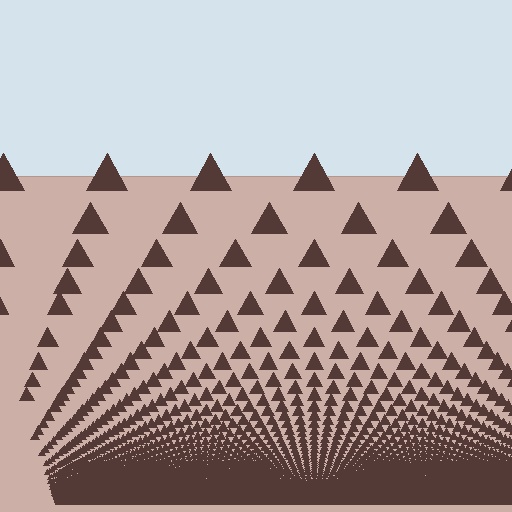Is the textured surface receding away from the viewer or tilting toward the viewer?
The surface appears to tilt toward the viewer. Texture elements get larger and sparser toward the top.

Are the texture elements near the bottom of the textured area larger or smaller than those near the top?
Smaller. The gradient is inverted — elements near the bottom are smaller and denser.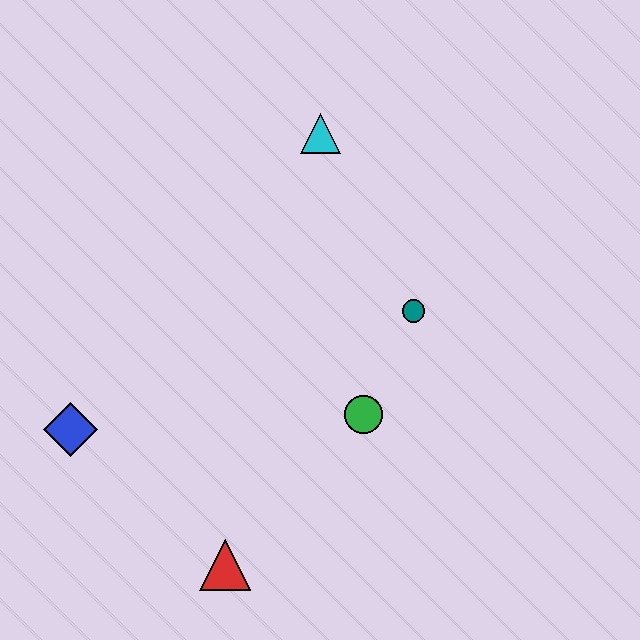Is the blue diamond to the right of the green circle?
No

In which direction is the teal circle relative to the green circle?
The teal circle is above the green circle.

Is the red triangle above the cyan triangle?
No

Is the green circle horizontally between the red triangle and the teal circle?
Yes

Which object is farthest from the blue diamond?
The cyan triangle is farthest from the blue diamond.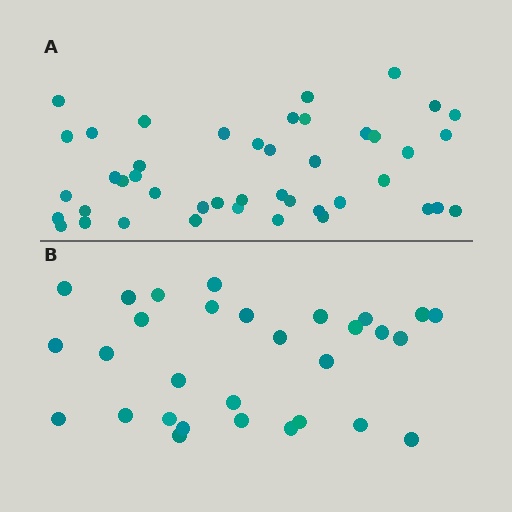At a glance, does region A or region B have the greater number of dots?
Region A (the top region) has more dots.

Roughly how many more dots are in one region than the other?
Region A has approximately 15 more dots than region B.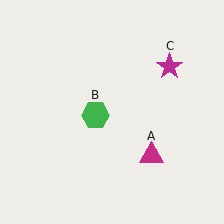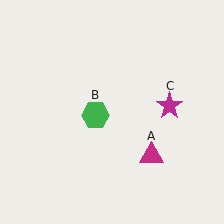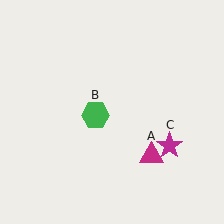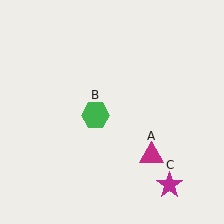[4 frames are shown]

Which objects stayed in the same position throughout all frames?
Magenta triangle (object A) and green hexagon (object B) remained stationary.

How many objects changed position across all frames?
1 object changed position: magenta star (object C).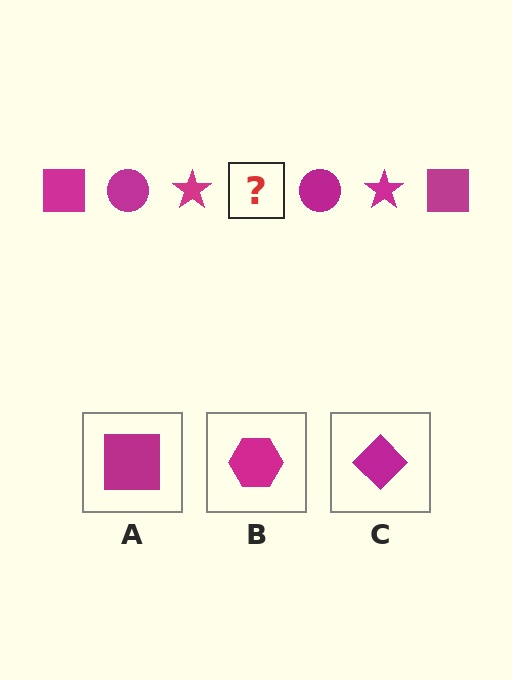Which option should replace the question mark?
Option A.